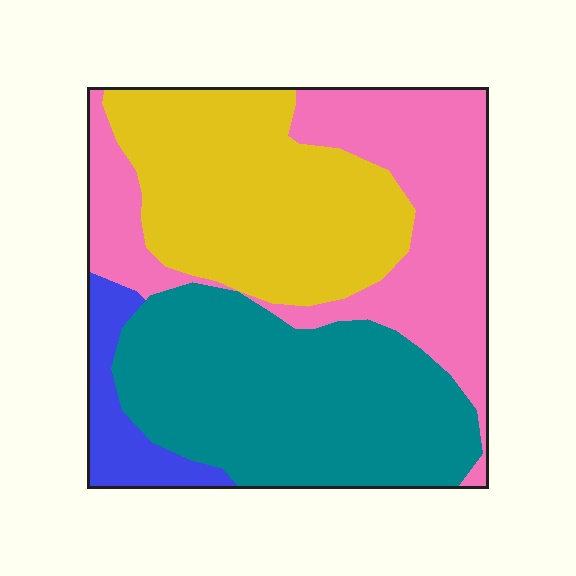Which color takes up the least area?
Blue, at roughly 5%.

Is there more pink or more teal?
Teal.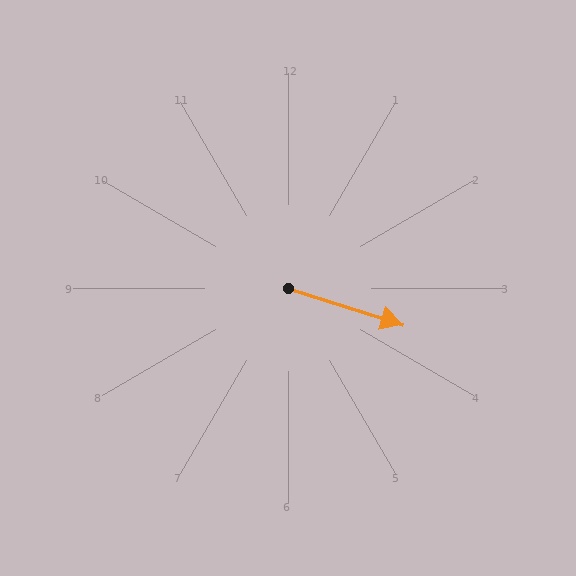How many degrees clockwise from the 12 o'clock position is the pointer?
Approximately 107 degrees.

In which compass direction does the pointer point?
East.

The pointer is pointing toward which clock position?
Roughly 4 o'clock.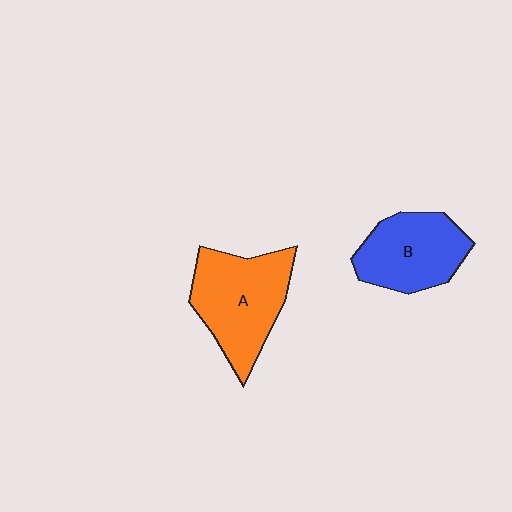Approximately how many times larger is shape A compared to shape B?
Approximately 1.2 times.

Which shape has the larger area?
Shape A (orange).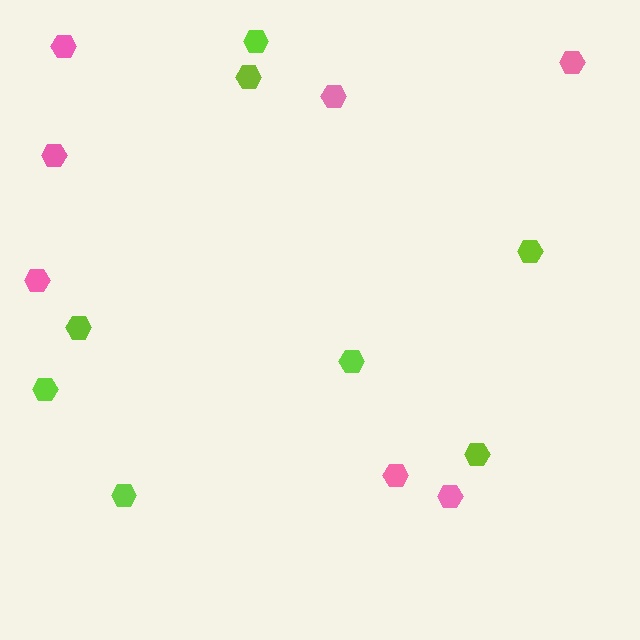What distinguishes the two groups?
There are 2 groups: one group of pink hexagons (7) and one group of lime hexagons (8).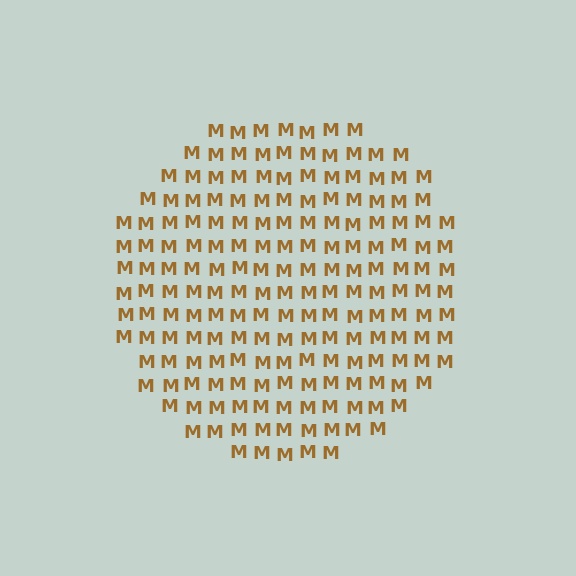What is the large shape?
The large shape is a circle.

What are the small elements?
The small elements are letter M's.